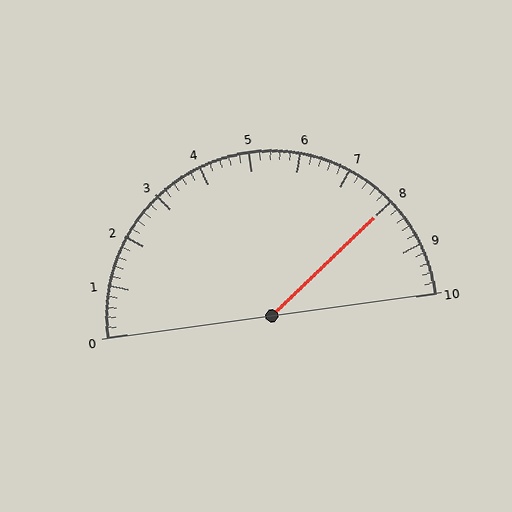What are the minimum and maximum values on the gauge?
The gauge ranges from 0 to 10.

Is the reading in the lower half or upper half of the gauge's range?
The reading is in the upper half of the range (0 to 10).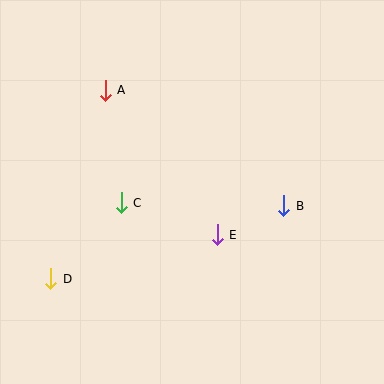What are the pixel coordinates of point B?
Point B is at (284, 206).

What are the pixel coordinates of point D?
Point D is at (51, 279).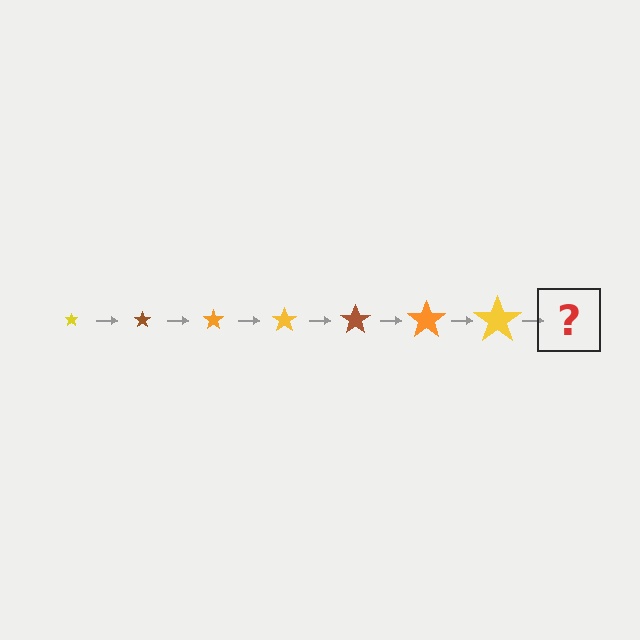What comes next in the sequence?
The next element should be a brown star, larger than the previous one.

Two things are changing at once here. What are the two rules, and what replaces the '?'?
The two rules are that the star grows larger each step and the color cycles through yellow, brown, and orange. The '?' should be a brown star, larger than the previous one.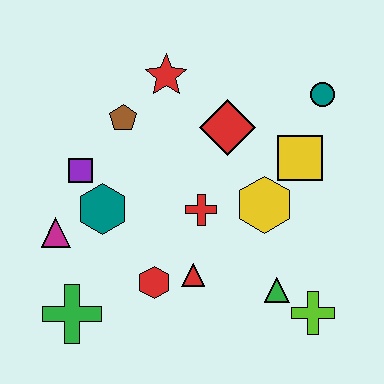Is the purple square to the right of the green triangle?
No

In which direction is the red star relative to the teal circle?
The red star is to the left of the teal circle.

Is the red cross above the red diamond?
No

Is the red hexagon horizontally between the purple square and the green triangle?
Yes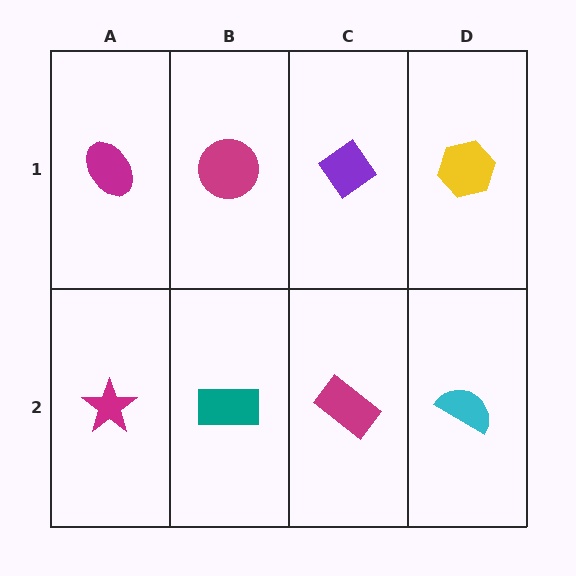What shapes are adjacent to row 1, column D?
A cyan semicircle (row 2, column D), a purple diamond (row 1, column C).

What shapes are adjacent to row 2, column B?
A magenta circle (row 1, column B), a magenta star (row 2, column A), a magenta rectangle (row 2, column C).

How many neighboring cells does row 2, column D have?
2.